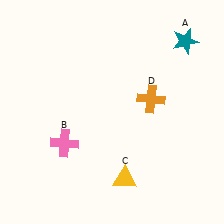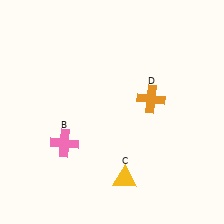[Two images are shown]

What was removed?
The teal star (A) was removed in Image 2.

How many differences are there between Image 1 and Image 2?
There is 1 difference between the two images.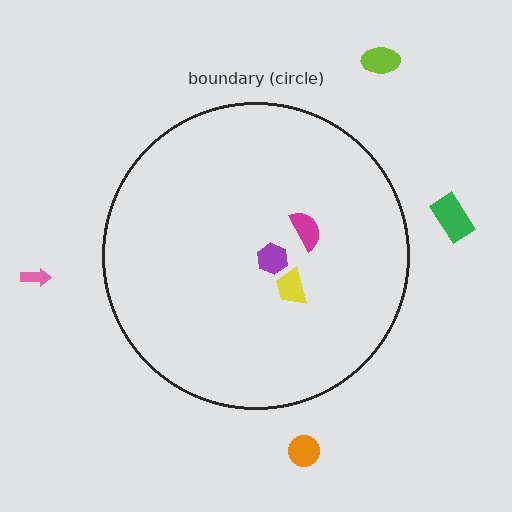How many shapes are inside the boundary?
3 inside, 4 outside.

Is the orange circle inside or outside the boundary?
Outside.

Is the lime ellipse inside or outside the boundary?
Outside.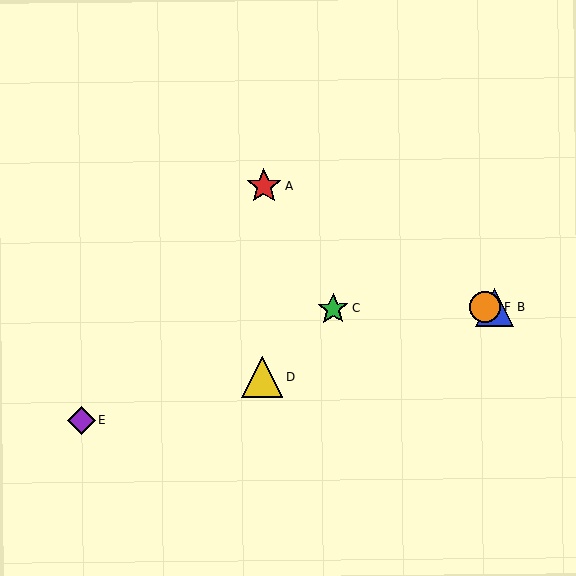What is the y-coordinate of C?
Object C is at y≈309.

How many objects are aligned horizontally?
3 objects (B, C, F) are aligned horizontally.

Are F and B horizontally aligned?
Yes, both are at y≈307.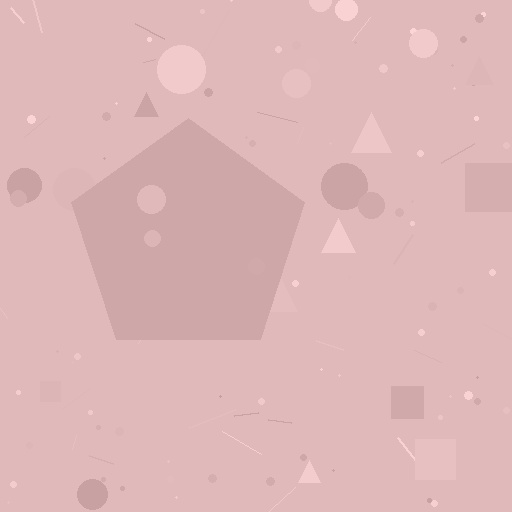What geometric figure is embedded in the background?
A pentagon is embedded in the background.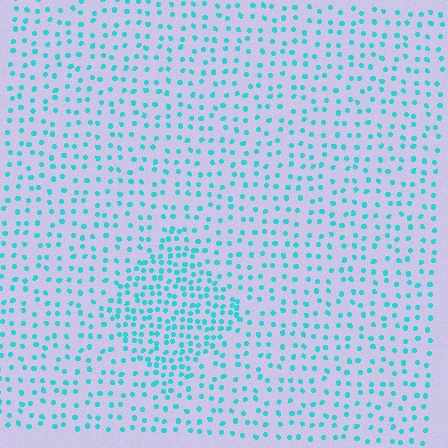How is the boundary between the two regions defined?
The boundary is defined by a change in element density (approximately 2.0x ratio). All elements are the same color, size, and shape.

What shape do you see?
I see a diamond.